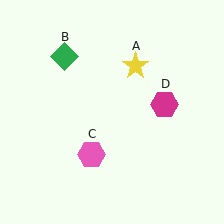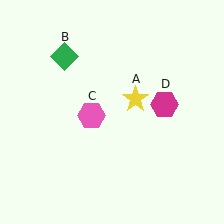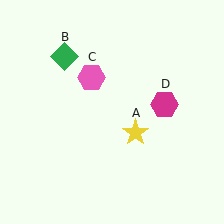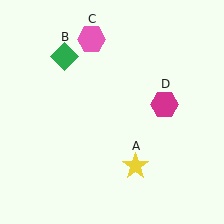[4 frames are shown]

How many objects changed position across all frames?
2 objects changed position: yellow star (object A), pink hexagon (object C).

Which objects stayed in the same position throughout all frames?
Green diamond (object B) and magenta hexagon (object D) remained stationary.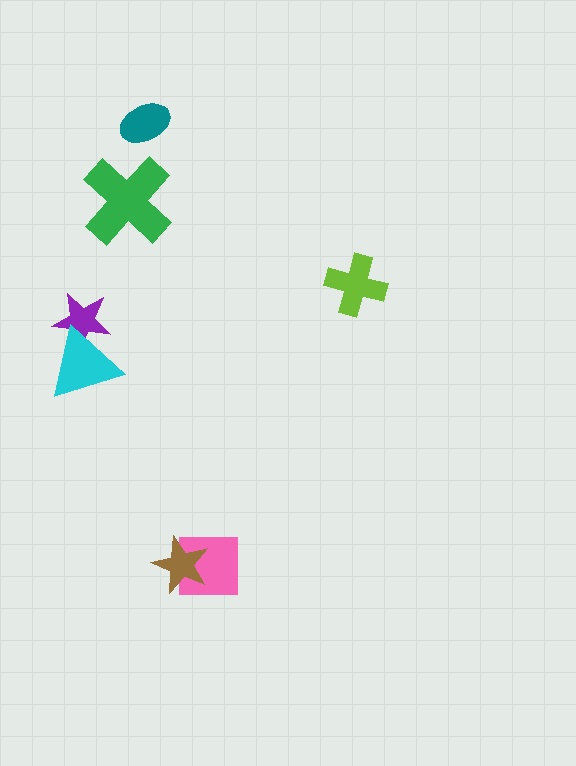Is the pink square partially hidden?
Yes, it is partially covered by another shape.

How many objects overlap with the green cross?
0 objects overlap with the green cross.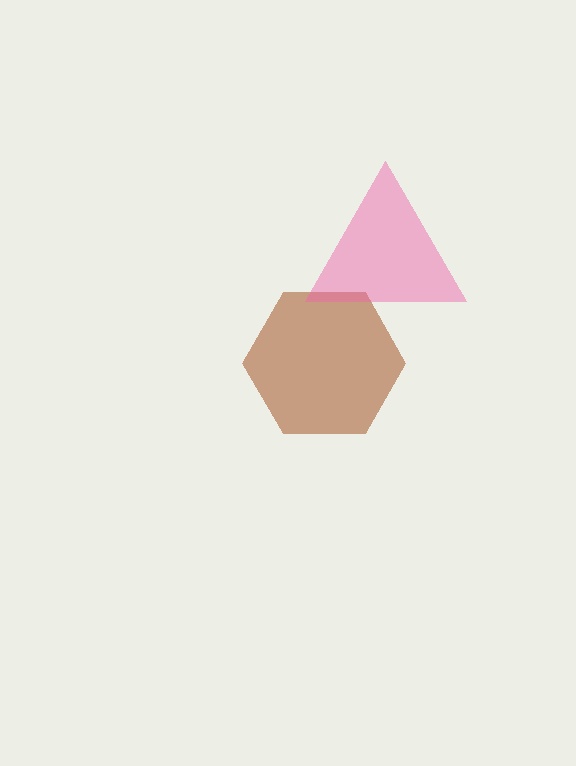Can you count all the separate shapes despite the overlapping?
Yes, there are 2 separate shapes.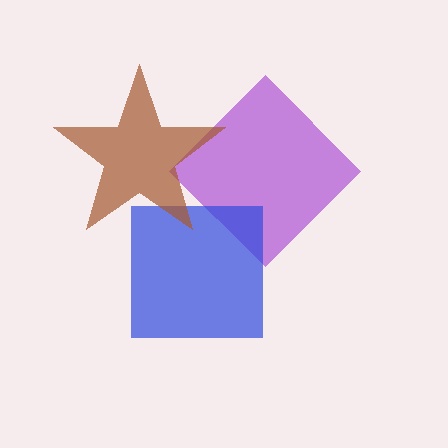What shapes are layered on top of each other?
The layered shapes are: a purple diamond, a blue square, a brown star.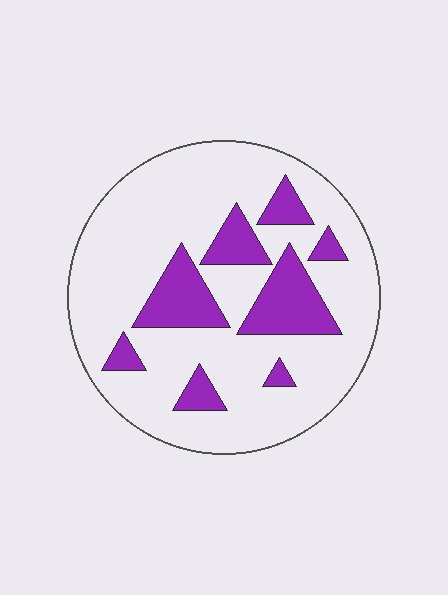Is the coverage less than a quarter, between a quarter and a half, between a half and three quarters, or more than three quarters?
Less than a quarter.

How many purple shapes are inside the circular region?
8.